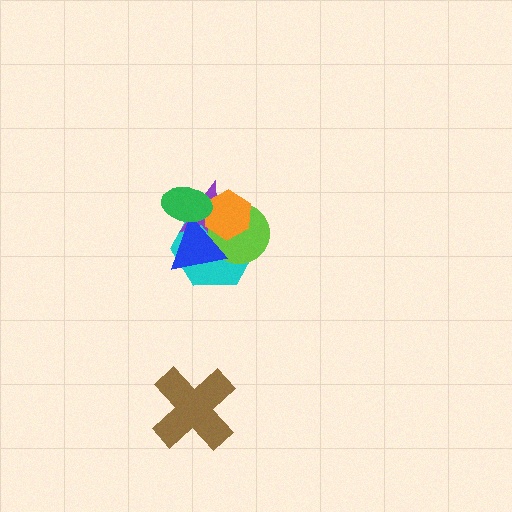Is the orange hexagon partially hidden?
Yes, it is partially covered by another shape.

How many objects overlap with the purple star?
5 objects overlap with the purple star.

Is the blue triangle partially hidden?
Yes, it is partially covered by another shape.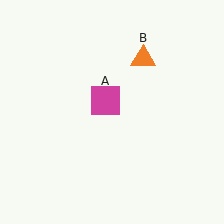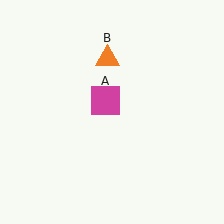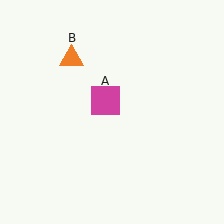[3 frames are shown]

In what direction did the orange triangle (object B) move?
The orange triangle (object B) moved left.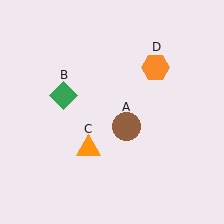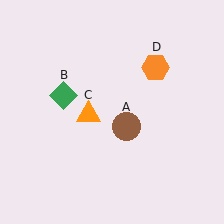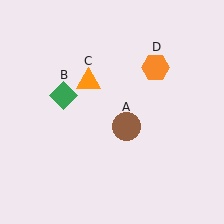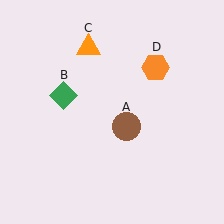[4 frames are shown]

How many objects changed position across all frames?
1 object changed position: orange triangle (object C).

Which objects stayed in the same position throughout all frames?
Brown circle (object A) and green diamond (object B) and orange hexagon (object D) remained stationary.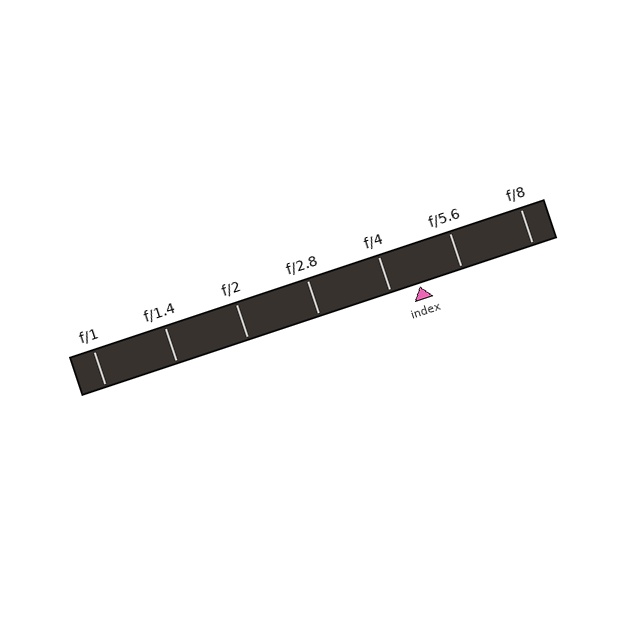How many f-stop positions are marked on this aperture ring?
There are 7 f-stop positions marked.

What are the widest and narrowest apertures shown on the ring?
The widest aperture shown is f/1 and the narrowest is f/8.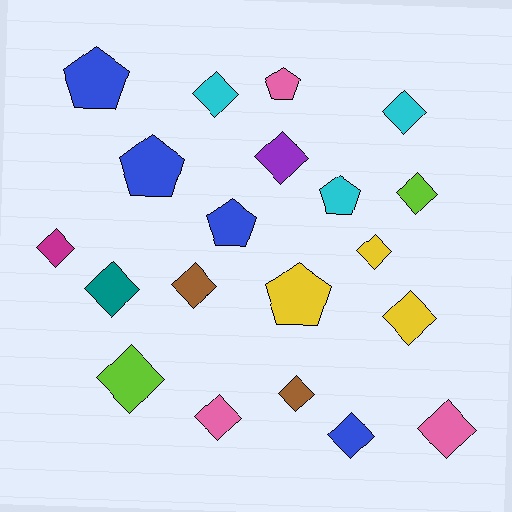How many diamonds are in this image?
There are 14 diamonds.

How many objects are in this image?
There are 20 objects.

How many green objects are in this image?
There are no green objects.